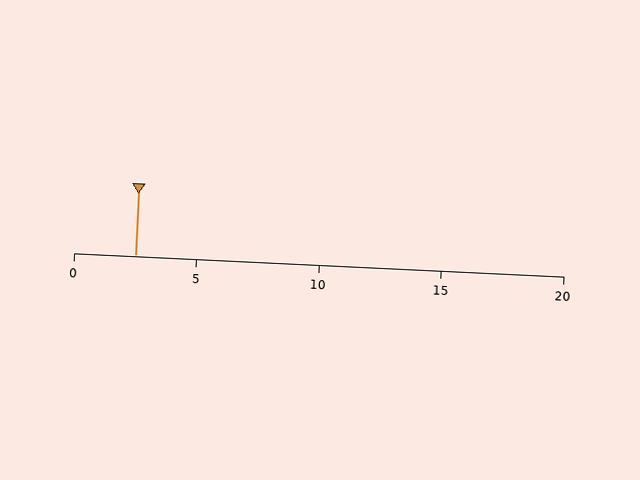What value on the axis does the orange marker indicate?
The marker indicates approximately 2.5.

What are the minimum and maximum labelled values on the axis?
The axis runs from 0 to 20.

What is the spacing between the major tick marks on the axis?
The major ticks are spaced 5 apart.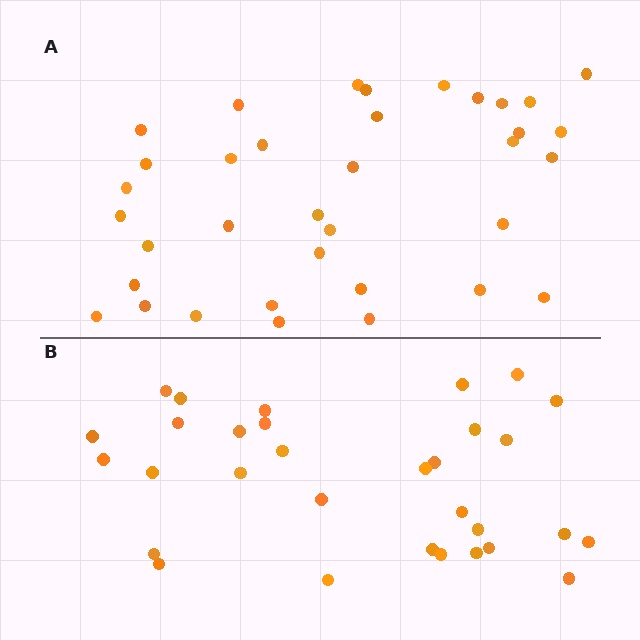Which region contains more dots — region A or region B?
Region A (the top region) has more dots.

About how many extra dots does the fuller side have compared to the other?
Region A has about 5 more dots than region B.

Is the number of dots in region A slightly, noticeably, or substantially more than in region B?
Region A has only slightly more — the two regions are fairly close. The ratio is roughly 1.2 to 1.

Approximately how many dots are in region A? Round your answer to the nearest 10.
About 40 dots. (The exact count is 36, which rounds to 40.)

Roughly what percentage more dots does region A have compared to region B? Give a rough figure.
About 15% more.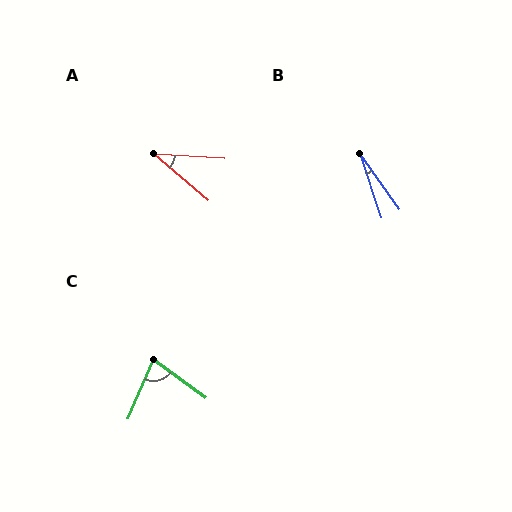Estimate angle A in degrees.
Approximately 37 degrees.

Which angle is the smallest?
B, at approximately 17 degrees.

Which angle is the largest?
C, at approximately 77 degrees.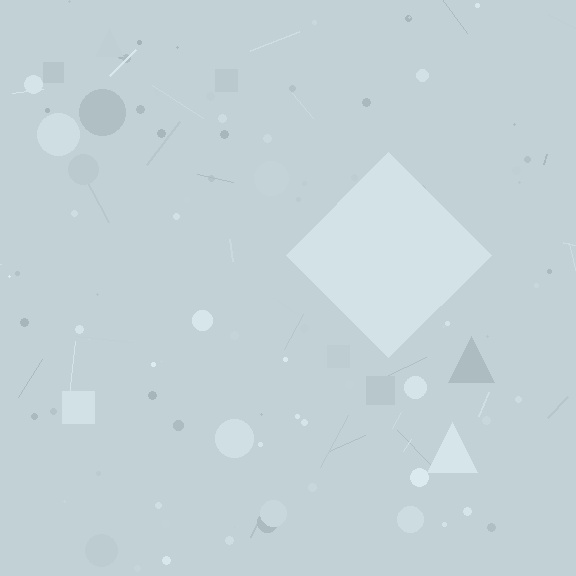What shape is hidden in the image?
A diamond is hidden in the image.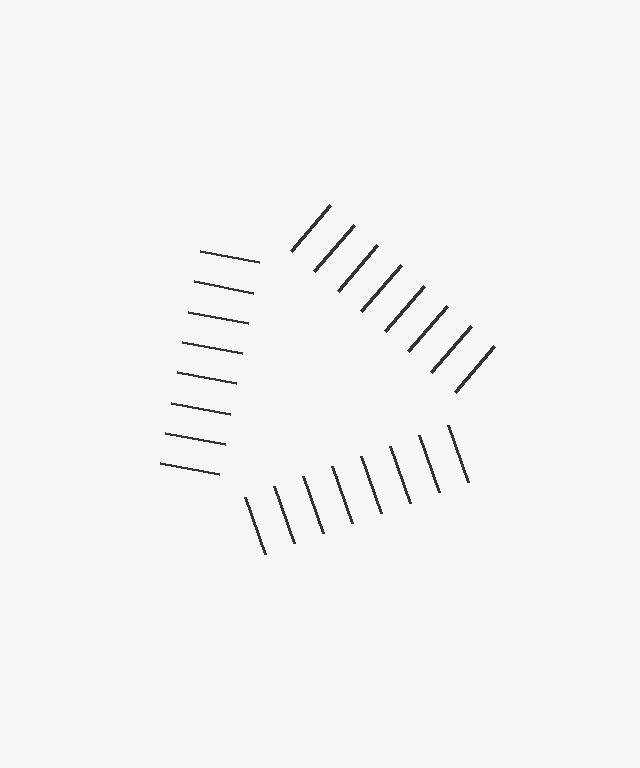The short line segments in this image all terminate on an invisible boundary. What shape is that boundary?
An illusory triangle — the line segments terminate on its edges but no continuous stroke is drawn.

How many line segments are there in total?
24 — 8 along each of the 3 edges.